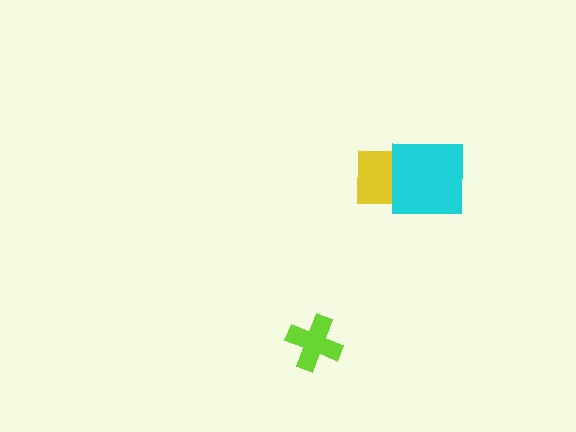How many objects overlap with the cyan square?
1 object overlaps with the cyan square.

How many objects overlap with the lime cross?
0 objects overlap with the lime cross.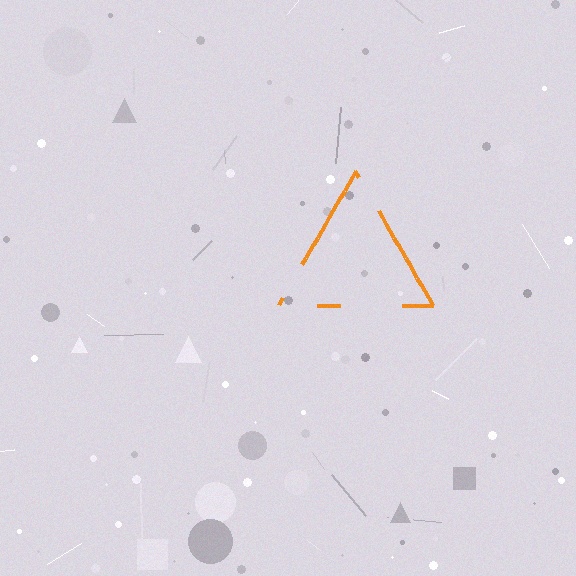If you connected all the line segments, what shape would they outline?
They would outline a triangle.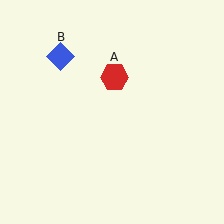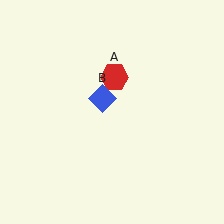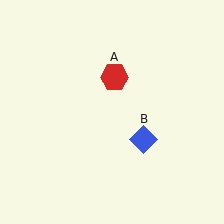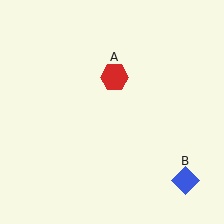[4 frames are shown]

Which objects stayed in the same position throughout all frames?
Red hexagon (object A) remained stationary.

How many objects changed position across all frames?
1 object changed position: blue diamond (object B).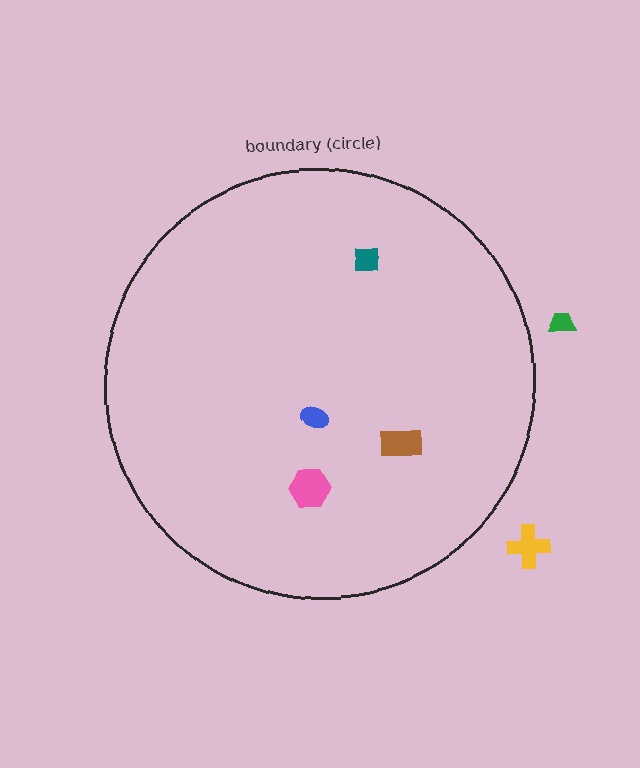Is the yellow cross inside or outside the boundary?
Outside.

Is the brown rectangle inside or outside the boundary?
Inside.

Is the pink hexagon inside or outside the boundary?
Inside.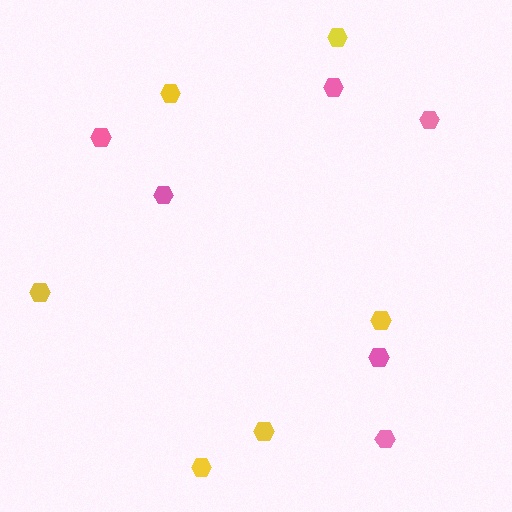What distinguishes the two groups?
There are 2 groups: one group of pink hexagons (6) and one group of yellow hexagons (6).